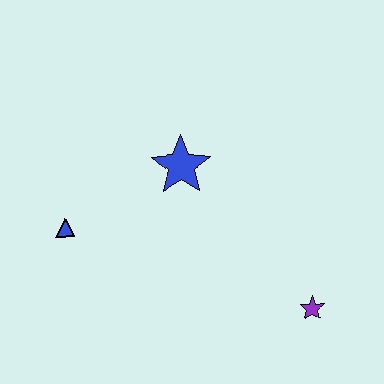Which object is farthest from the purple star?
The blue triangle is farthest from the purple star.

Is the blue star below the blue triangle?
No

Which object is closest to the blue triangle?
The blue star is closest to the blue triangle.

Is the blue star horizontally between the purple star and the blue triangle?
Yes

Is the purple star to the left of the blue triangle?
No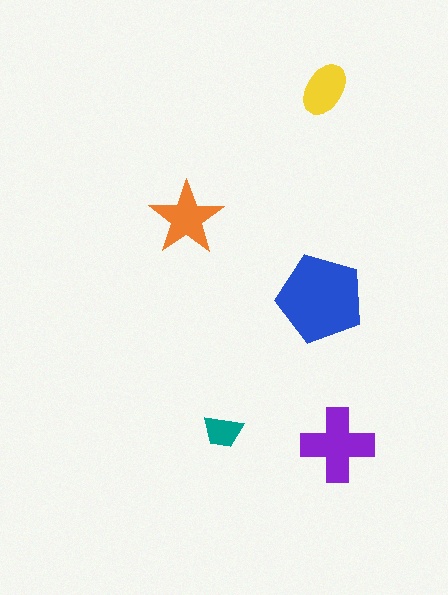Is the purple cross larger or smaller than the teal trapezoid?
Larger.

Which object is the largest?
The blue pentagon.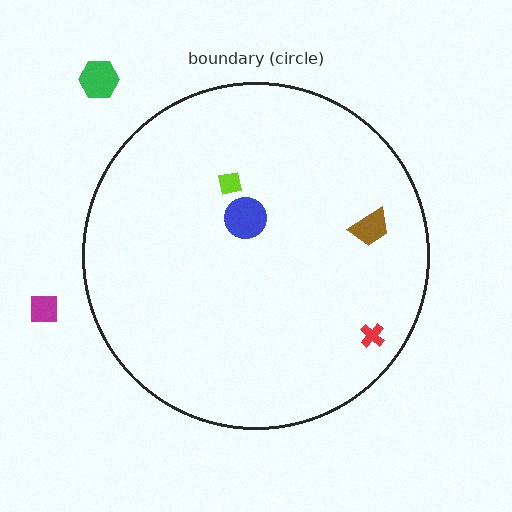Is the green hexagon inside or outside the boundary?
Outside.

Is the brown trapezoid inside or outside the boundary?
Inside.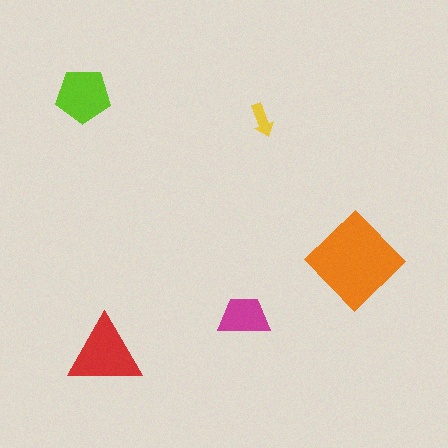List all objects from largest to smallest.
The orange diamond, the red triangle, the lime pentagon, the magenta trapezoid, the yellow arrow.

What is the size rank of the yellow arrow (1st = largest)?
5th.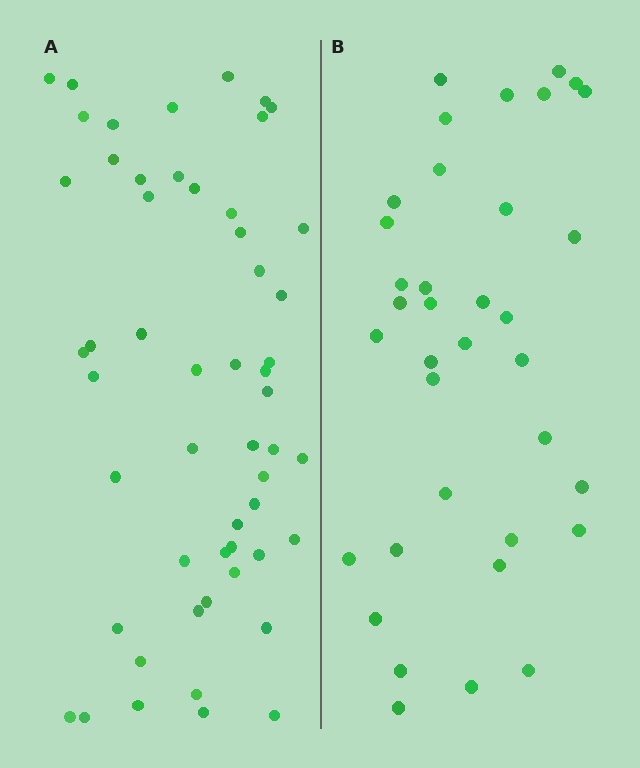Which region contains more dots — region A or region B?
Region A (the left region) has more dots.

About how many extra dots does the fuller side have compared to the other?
Region A has approximately 20 more dots than region B.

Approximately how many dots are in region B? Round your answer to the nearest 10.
About 40 dots. (The exact count is 36, which rounds to 40.)